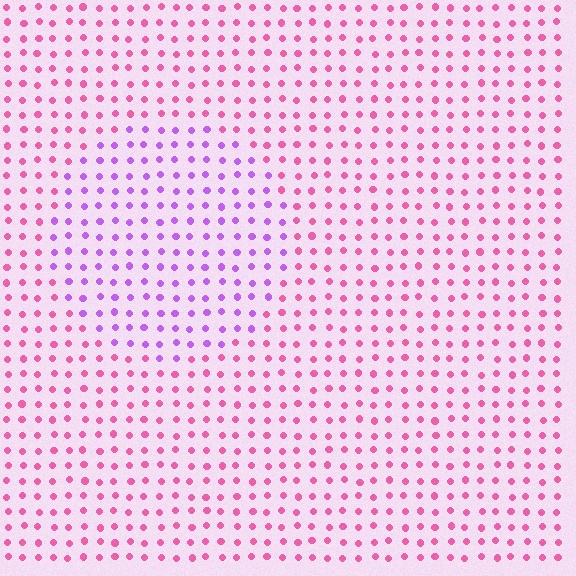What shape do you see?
I see a circle.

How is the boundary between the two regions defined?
The boundary is defined purely by a slight shift in hue (about 47 degrees). Spacing, size, and orientation are identical on both sides.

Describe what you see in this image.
The image is filled with small pink elements in a uniform arrangement. A circle-shaped region is visible where the elements are tinted to a slightly different hue, forming a subtle color boundary.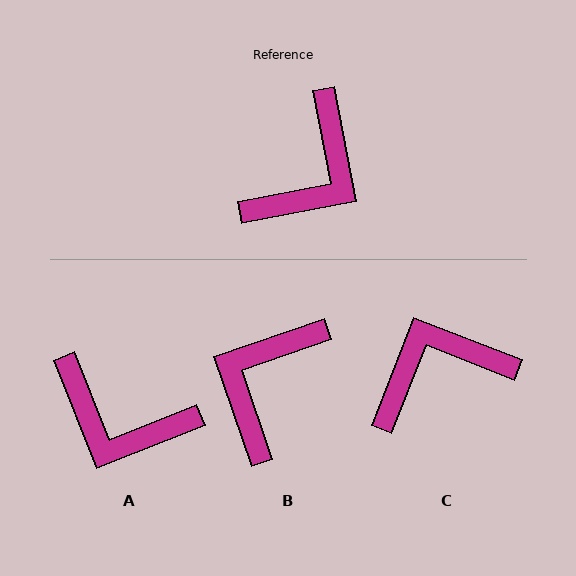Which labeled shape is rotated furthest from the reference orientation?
B, about 172 degrees away.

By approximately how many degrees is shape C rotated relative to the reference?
Approximately 148 degrees counter-clockwise.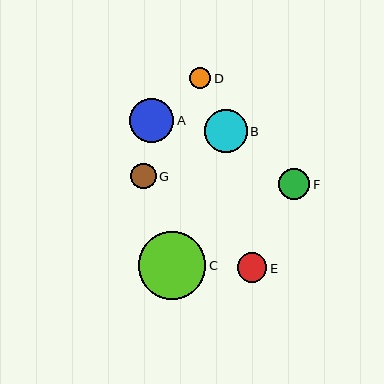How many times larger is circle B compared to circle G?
Circle B is approximately 1.7 times the size of circle G.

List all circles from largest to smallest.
From largest to smallest: C, A, B, F, E, G, D.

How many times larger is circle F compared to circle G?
Circle F is approximately 1.2 times the size of circle G.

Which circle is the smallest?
Circle D is the smallest with a size of approximately 21 pixels.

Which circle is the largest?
Circle C is the largest with a size of approximately 68 pixels.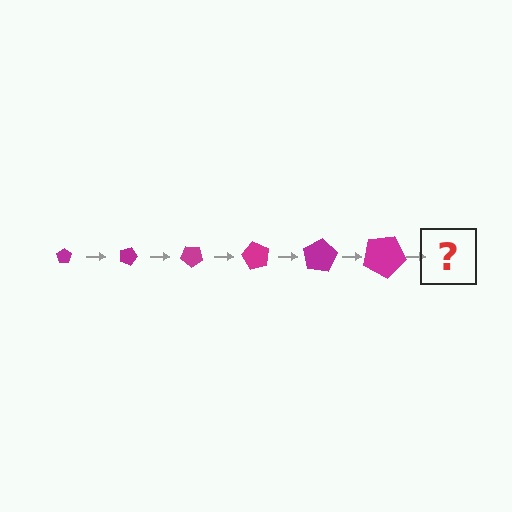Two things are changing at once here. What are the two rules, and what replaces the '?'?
The two rules are that the pentagon grows larger each step and it rotates 20 degrees each step. The '?' should be a pentagon, larger than the previous one and rotated 120 degrees from the start.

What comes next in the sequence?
The next element should be a pentagon, larger than the previous one and rotated 120 degrees from the start.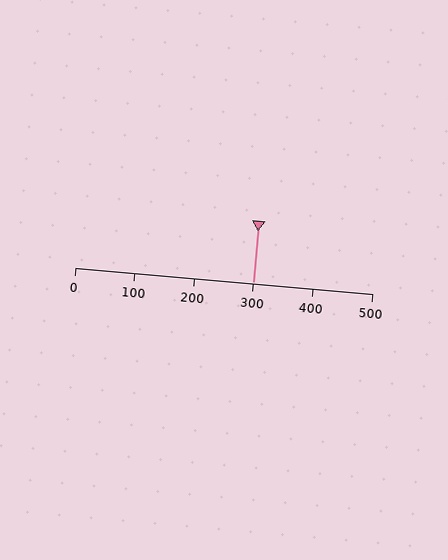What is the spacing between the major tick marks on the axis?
The major ticks are spaced 100 apart.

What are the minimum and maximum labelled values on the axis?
The axis runs from 0 to 500.